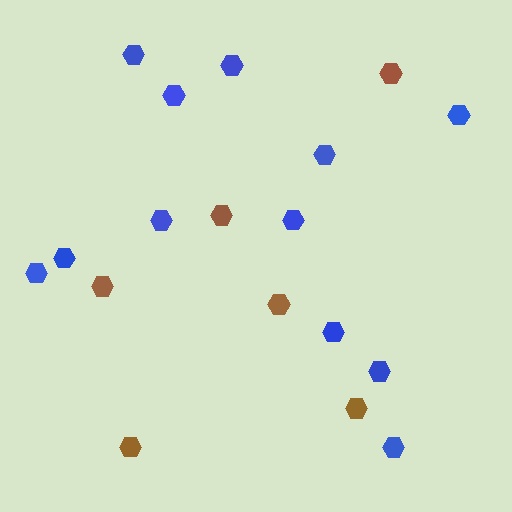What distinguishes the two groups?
There are 2 groups: one group of brown hexagons (6) and one group of blue hexagons (12).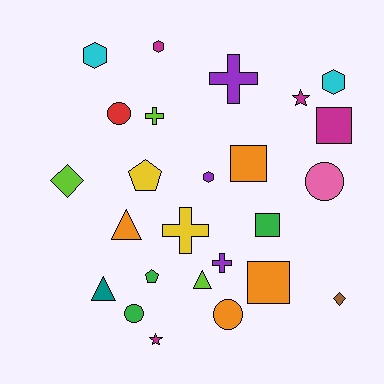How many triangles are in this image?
There are 3 triangles.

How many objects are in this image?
There are 25 objects.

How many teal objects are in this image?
There is 1 teal object.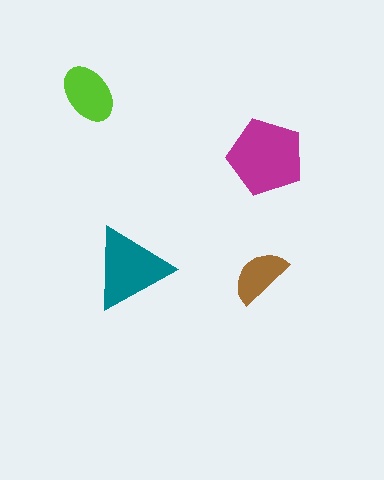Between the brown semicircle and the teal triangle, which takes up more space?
The teal triangle.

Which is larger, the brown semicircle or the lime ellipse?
The lime ellipse.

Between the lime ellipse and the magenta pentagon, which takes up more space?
The magenta pentagon.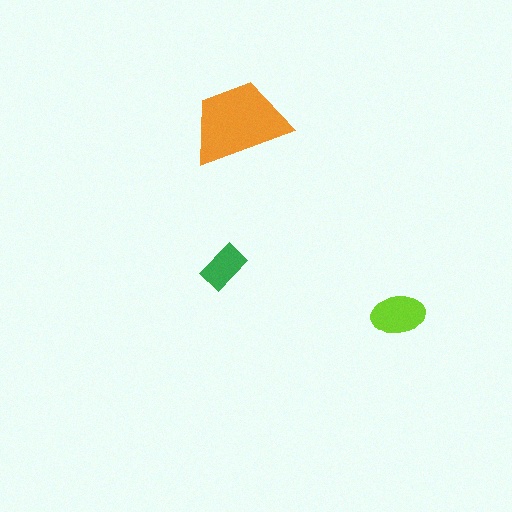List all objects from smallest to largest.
The green rectangle, the lime ellipse, the orange trapezoid.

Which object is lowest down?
The lime ellipse is bottommost.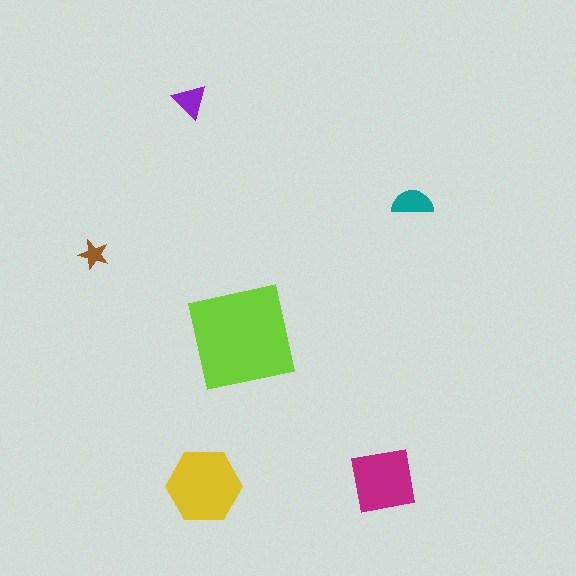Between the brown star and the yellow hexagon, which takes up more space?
The yellow hexagon.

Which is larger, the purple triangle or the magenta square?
The magenta square.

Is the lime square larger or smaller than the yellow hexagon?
Larger.